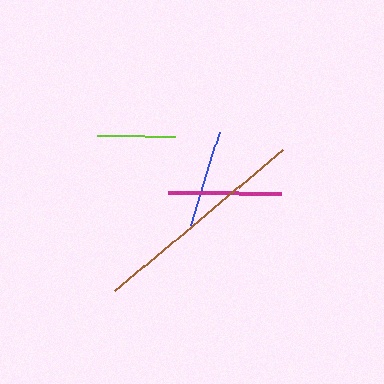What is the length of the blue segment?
The blue segment is approximately 97 pixels long.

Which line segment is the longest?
The brown line is the longest at approximately 220 pixels.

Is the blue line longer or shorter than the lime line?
The blue line is longer than the lime line.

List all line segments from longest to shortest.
From longest to shortest: brown, magenta, blue, lime.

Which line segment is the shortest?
The lime line is the shortest at approximately 78 pixels.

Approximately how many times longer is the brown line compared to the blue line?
The brown line is approximately 2.3 times the length of the blue line.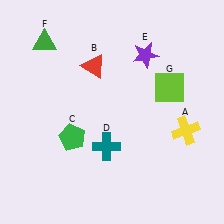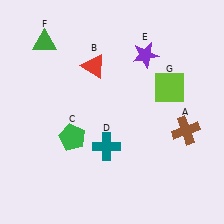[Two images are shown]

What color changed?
The cross (A) changed from yellow in Image 1 to brown in Image 2.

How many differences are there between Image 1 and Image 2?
There is 1 difference between the two images.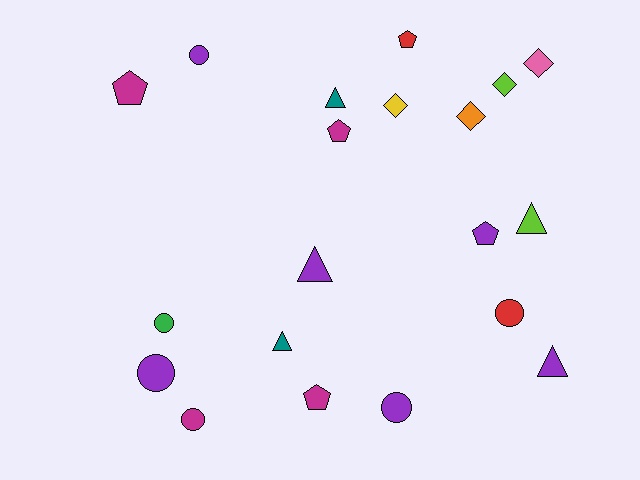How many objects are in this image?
There are 20 objects.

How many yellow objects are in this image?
There is 1 yellow object.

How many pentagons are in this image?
There are 5 pentagons.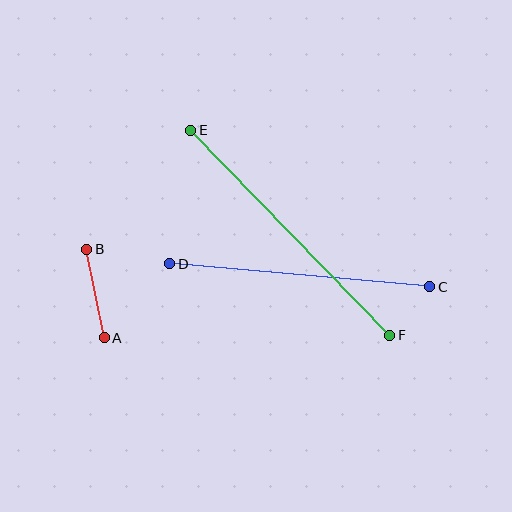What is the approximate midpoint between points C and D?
The midpoint is at approximately (300, 275) pixels.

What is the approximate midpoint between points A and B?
The midpoint is at approximately (95, 293) pixels.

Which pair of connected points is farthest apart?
Points E and F are farthest apart.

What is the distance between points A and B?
The distance is approximately 90 pixels.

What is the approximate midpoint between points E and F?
The midpoint is at approximately (290, 233) pixels.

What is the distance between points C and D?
The distance is approximately 261 pixels.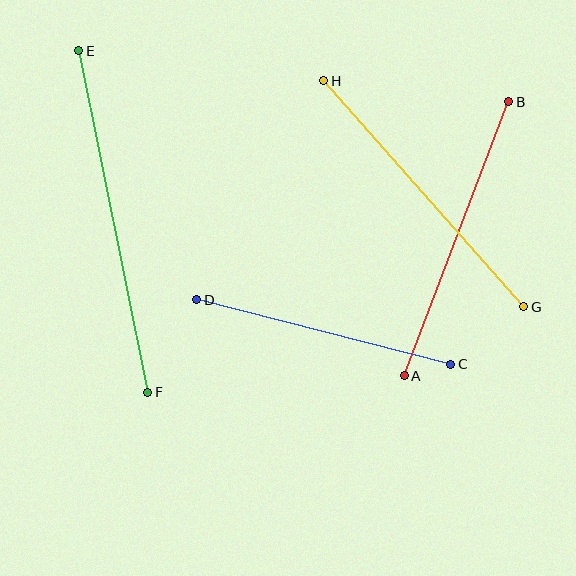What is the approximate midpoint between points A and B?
The midpoint is at approximately (457, 239) pixels.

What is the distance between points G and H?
The distance is approximately 302 pixels.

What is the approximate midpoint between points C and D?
The midpoint is at approximately (324, 332) pixels.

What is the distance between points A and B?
The distance is approximately 294 pixels.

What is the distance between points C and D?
The distance is approximately 262 pixels.